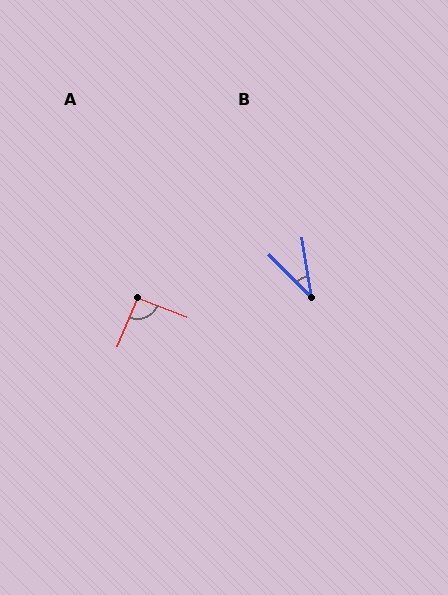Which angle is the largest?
A, at approximately 92 degrees.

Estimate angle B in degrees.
Approximately 35 degrees.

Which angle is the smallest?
B, at approximately 35 degrees.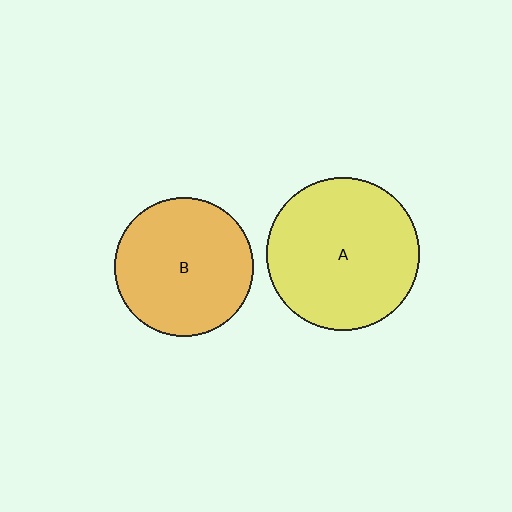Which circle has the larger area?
Circle A (yellow).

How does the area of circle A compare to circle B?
Approximately 1.2 times.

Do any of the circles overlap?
No, none of the circles overlap.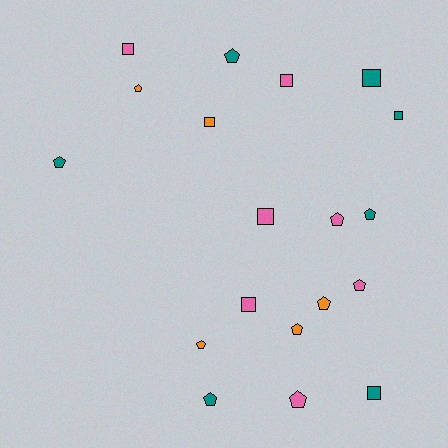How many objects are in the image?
There are 19 objects.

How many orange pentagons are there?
There are 4 orange pentagons.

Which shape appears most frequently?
Pentagon, with 11 objects.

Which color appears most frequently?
Teal, with 7 objects.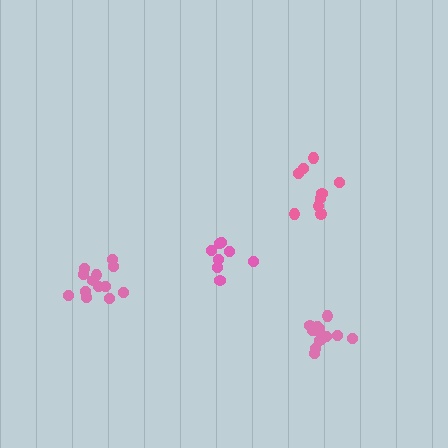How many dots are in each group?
Group 1: 8 dots, Group 2: 14 dots, Group 3: 9 dots, Group 4: 13 dots (44 total).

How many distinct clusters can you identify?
There are 4 distinct clusters.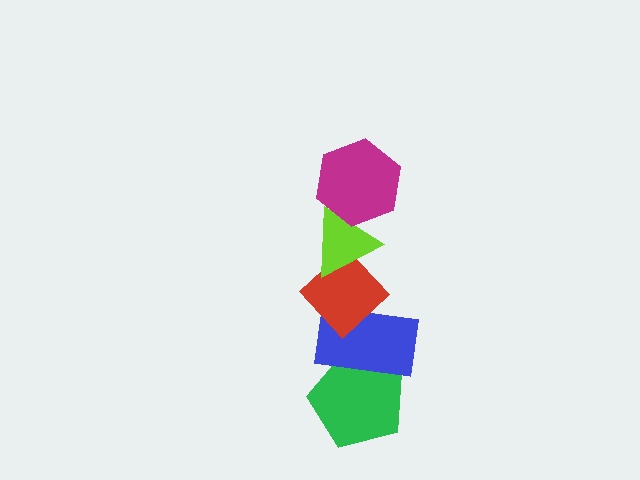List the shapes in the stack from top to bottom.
From top to bottom: the magenta hexagon, the lime triangle, the red diamond, the blue rectangle, the green pentagon.